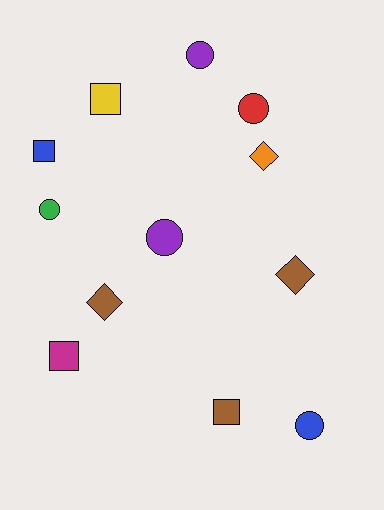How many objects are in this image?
There are 12 objects.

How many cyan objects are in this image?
There are no cyan objects.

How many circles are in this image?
There are 5 circles.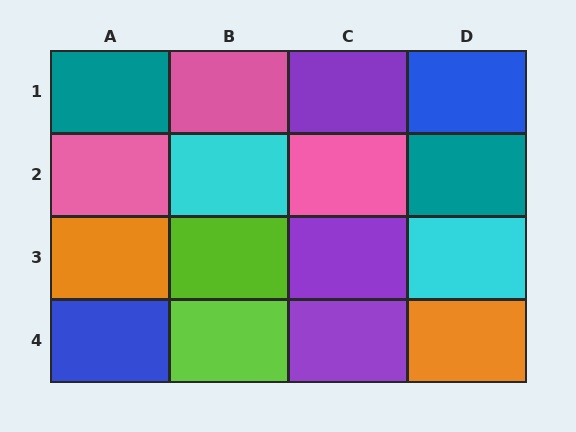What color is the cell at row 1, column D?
Blue.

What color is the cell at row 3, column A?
Orange.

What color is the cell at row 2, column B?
Cyan.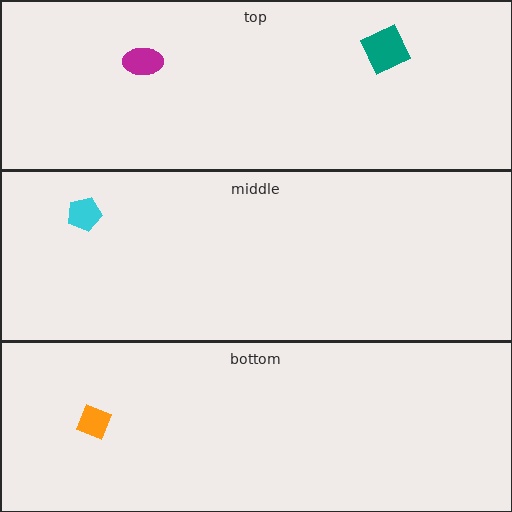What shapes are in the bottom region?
The orange diamond.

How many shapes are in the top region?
2.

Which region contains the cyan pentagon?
The middle region.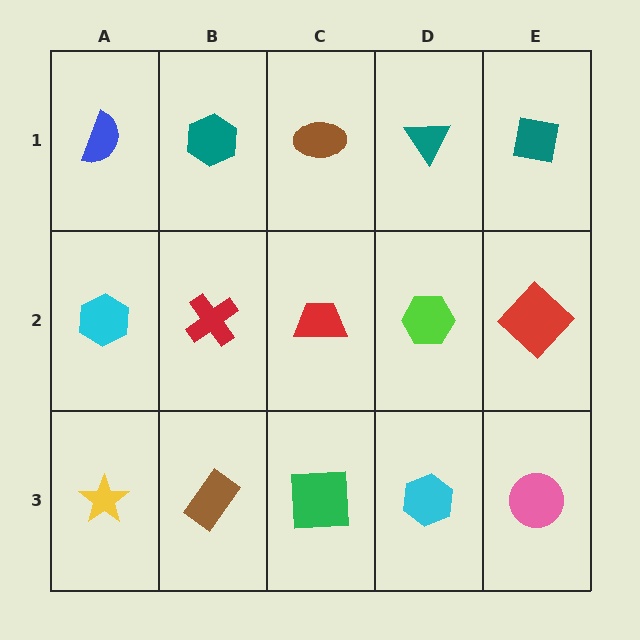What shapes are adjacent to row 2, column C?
A brown ellipse (row 1, column C), a green square (row 3, column C), a red cross (row 2, column B), a lime hexagon (row 2, column D).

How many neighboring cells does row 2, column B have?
4.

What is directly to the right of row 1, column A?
A teal hexagon.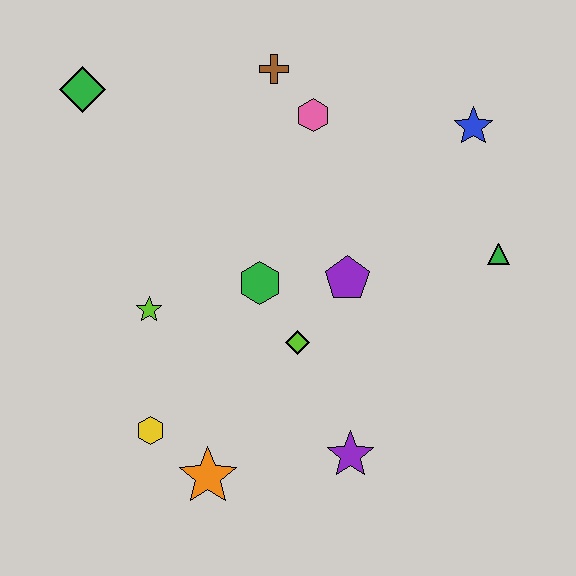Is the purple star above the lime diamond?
No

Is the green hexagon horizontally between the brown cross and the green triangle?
No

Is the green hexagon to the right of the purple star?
No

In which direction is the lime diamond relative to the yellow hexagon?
The lime diamond is to the right of the yellow hexagon.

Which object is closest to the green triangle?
The blue star is closest to the green triangle.